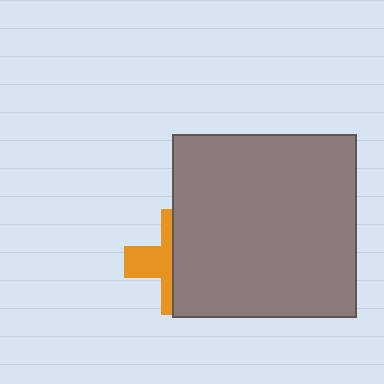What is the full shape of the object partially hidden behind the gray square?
The partially hidden object is an orange cross.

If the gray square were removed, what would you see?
You would see the complete orange cross.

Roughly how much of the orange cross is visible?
A small part of it is visible (roughly 40%).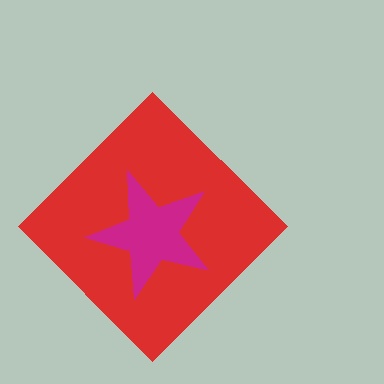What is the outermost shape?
The red diamond.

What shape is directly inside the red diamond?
The magenta star.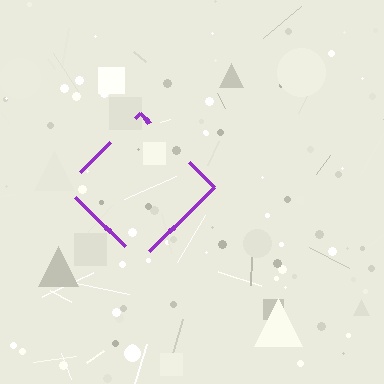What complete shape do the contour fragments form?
The contour fragments form a diamond.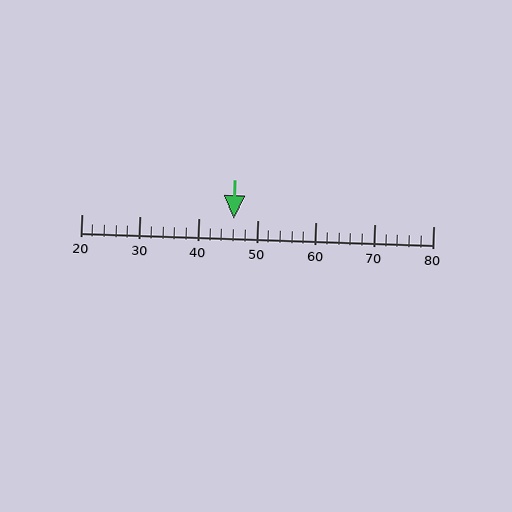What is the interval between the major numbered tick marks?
The major tick marks are spaced 10 units apart.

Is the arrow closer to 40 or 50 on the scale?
The arrow is closer to 50.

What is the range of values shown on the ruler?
The ruler shows values from 20 to 80.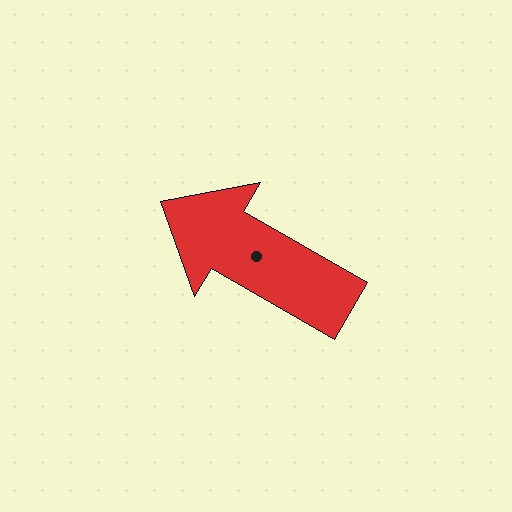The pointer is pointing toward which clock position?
Roughly 10 o'clock.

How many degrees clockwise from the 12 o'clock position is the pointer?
Approximately 300 degrees.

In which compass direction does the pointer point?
Northwest.